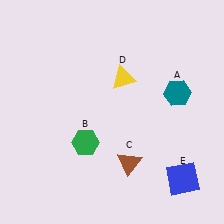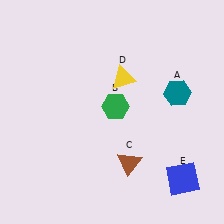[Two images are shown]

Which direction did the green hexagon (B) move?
The green hexagon (B) moved up.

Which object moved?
The green hexagon (B) moved up.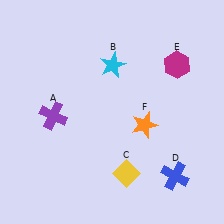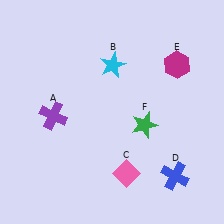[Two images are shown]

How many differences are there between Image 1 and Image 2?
There are 2 differences between the two images.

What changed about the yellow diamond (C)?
In Image 1, C is yellow. In Image 2, it changed to pink.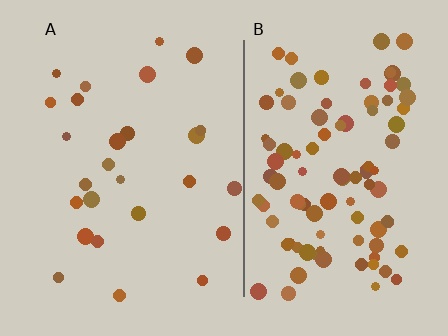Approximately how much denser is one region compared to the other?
Approximately 3.7× — region B over region A.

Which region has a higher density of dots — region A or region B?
B (the right).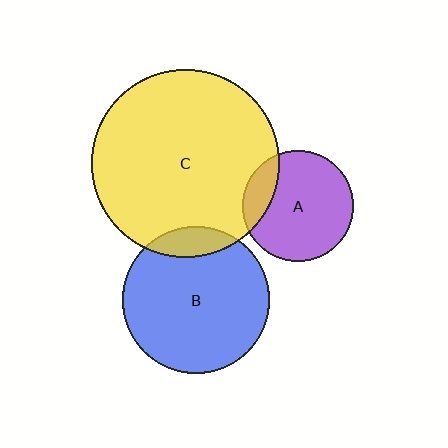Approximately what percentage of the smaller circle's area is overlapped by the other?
Approximately 10%.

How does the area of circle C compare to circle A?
Approximately 2.9 times.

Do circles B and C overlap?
Yes.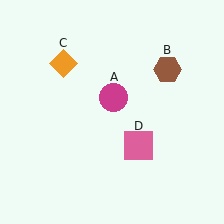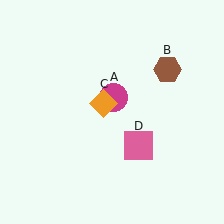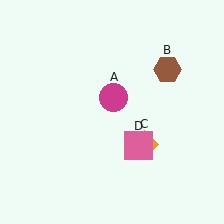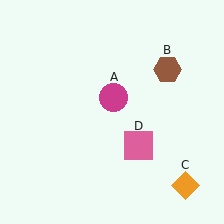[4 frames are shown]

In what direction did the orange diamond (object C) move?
The orange diamond (object C) moved down and to the right.